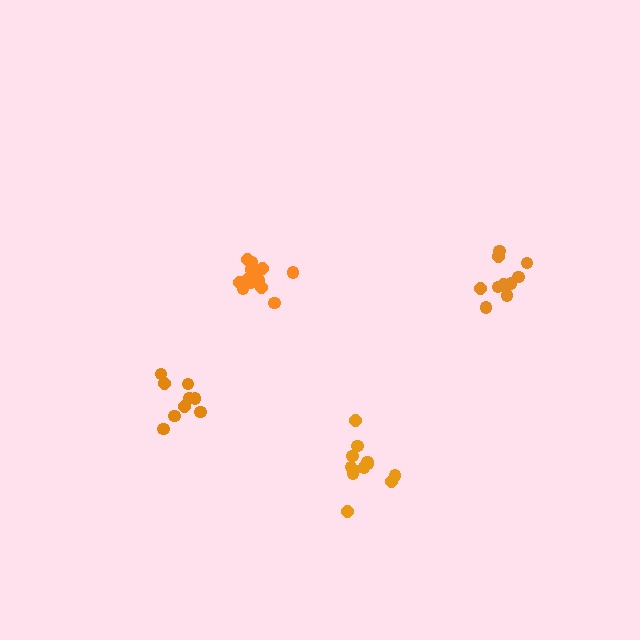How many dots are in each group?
Group 1: 10 dots, Group 2: 13 dots, Group 3: 12 dots, Group 4: 9 dots (44 total).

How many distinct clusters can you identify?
There are 4 distinct clusters.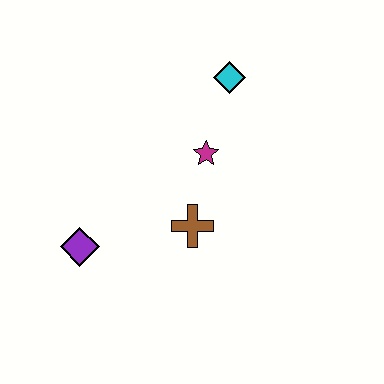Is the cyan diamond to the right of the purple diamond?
Yes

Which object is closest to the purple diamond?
The brown cross is closest to the purple diamond.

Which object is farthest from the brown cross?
The cyan diamond is farthest from the brown cross.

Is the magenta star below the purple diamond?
No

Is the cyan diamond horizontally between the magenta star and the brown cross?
No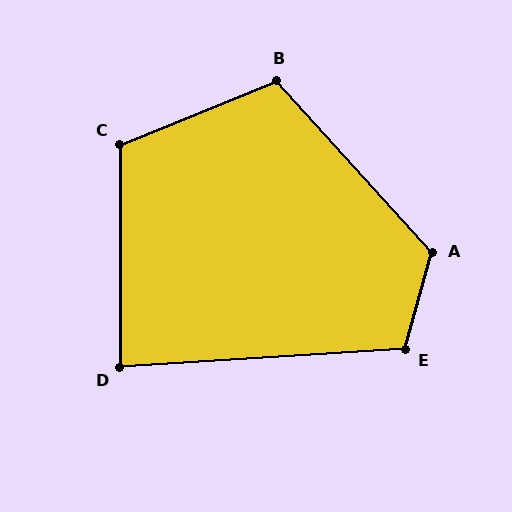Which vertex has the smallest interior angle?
D, at approximately 86 degrees.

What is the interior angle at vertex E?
Approximately 109 degrees (obtuse).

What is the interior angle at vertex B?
Approximately 110 degrees (obtuse).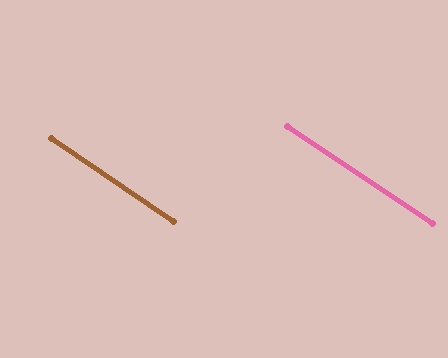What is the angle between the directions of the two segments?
Approximately 1 degree.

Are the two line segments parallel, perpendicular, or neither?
Parallel — their directions differ by only 0.6°.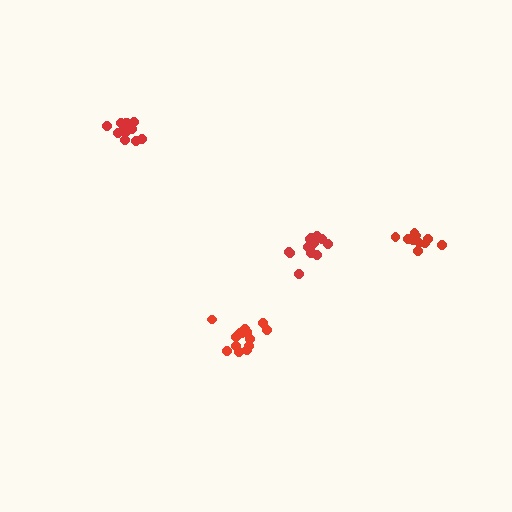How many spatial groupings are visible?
There are 4 spatial groupings.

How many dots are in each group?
Group 1: 11 dots, Group 2: 14 dots, Group 3: 15 dots, Group 4: 14 dots (54 total).